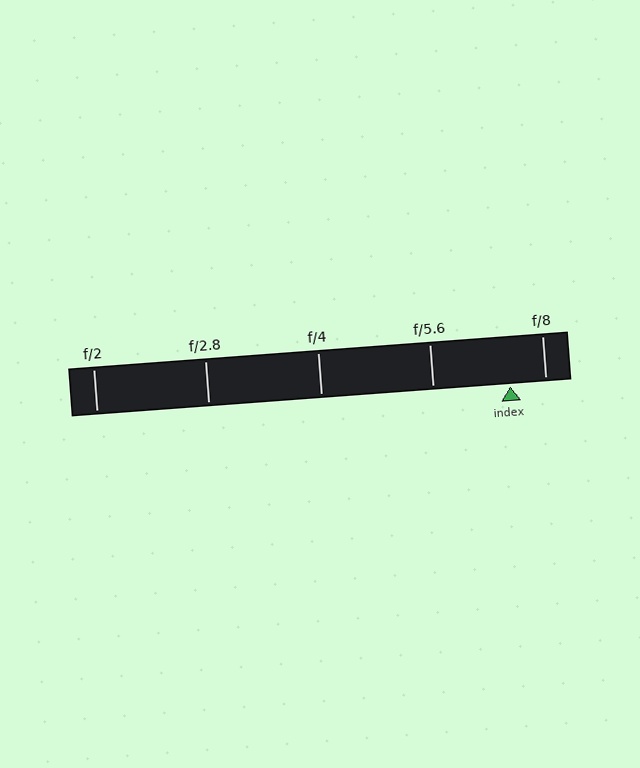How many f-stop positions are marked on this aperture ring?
There are 5 f-stop positions marked.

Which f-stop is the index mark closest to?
The index mark is closest to f/8.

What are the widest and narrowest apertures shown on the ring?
The widest aperture shown is f/2 and the narrowest is f/8.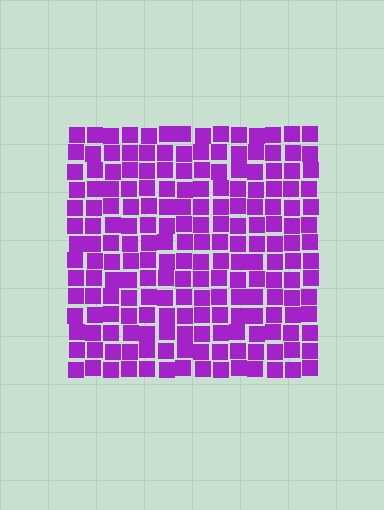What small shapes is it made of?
It is made of small squares.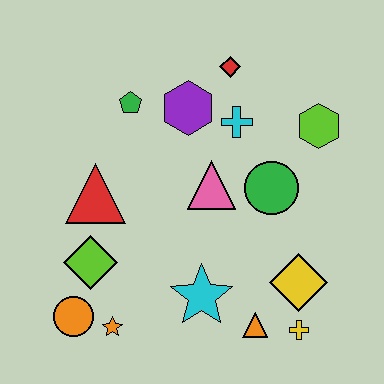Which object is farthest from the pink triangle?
The orange circle is farthest from the pink triangle.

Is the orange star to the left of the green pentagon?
Yes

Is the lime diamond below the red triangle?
Yes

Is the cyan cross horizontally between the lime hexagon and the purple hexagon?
Yes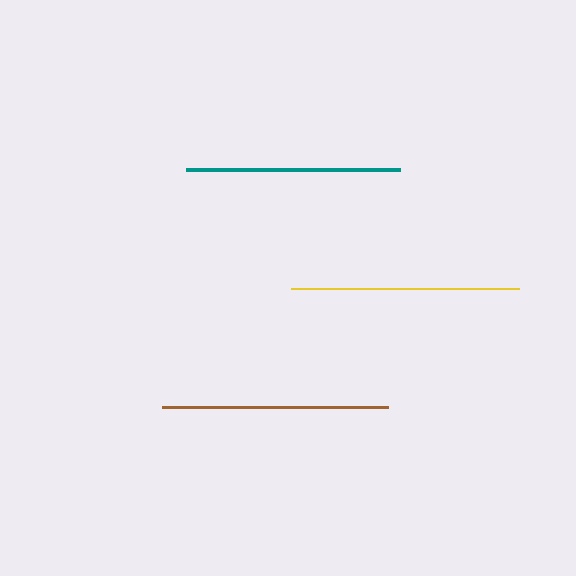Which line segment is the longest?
The yellow line is the longest at approximately 229 pixels.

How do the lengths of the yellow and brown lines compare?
The yellow and brown lines are approximately the same length.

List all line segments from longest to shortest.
From longest to shortest: yellow, brown, teal.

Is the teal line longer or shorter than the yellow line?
The yellow line is longer than the teal line.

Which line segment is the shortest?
The teal line is the shortest at approximately 214 pixels.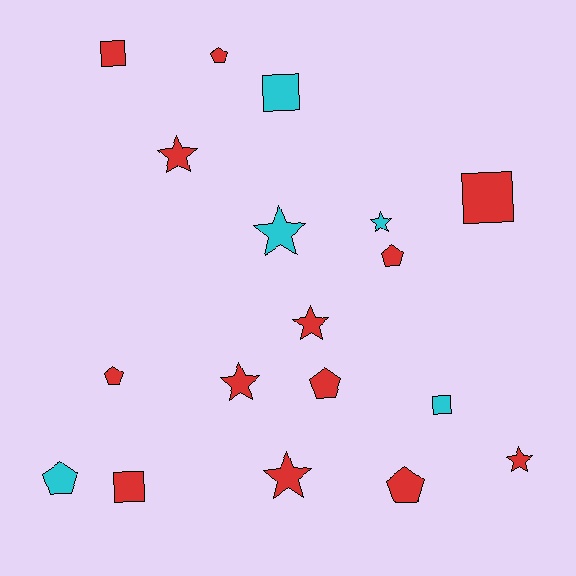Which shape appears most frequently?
Star, with 7 objects.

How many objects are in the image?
There are 18 objects.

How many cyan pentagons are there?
There is 1 cyan pentagon.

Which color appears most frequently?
Red, with 13 objects.